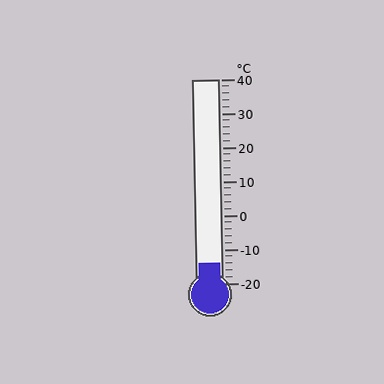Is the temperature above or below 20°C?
The temperature is below 20°C.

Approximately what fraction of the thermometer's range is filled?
The thermometer is filled to approximately 10% of its range.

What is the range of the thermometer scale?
The thermometer scale ranges from -20°C to 40°C.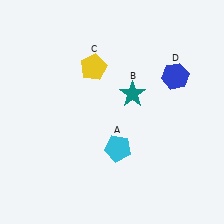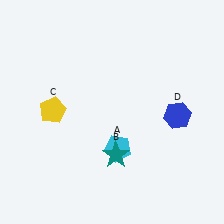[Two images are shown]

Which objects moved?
The objects that moved are: the teal star (B), the yellow pentagon (C), the blue hexagon (D).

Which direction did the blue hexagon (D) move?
The blue hexagon (D) moved down.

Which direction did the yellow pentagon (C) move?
The yellow pentagon (C) moved down.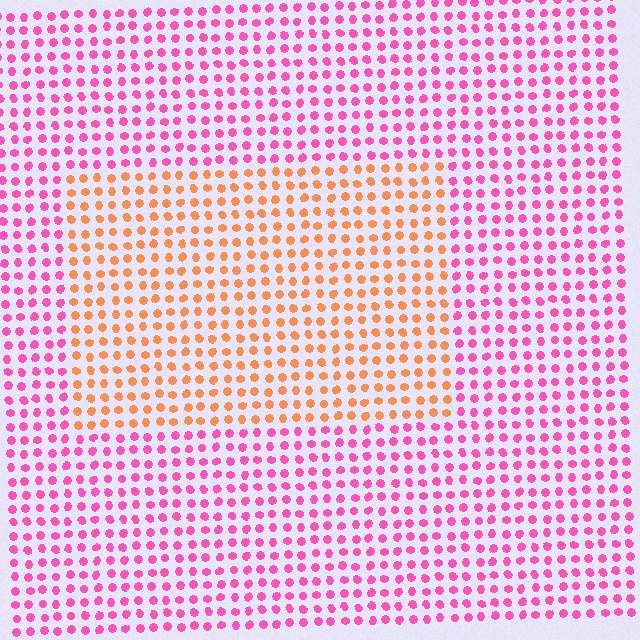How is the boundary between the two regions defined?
The boundary is defined purely by a slight shift in hue (about 59 degrees). Spacing, size, and orientation are identical on both sides.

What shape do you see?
I see a rectangle.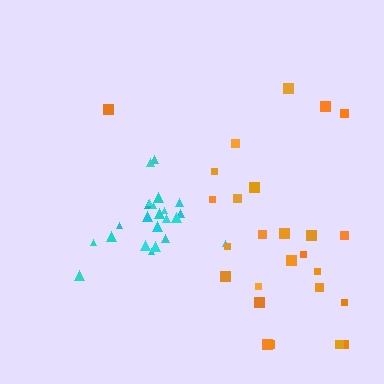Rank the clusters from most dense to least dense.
cyan, orange.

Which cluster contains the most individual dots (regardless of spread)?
Orange (26).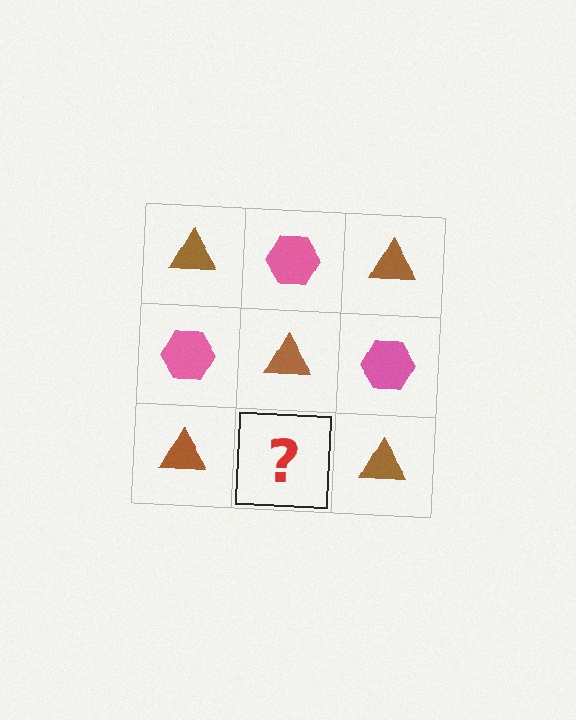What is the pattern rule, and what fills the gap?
The rule is that it alternates brown triangle and pink hexagon in a checkerboard pattern. The gap should be filled with a pink hexagon.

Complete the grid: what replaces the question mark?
The question mark should be replaced with a pink hexagon.